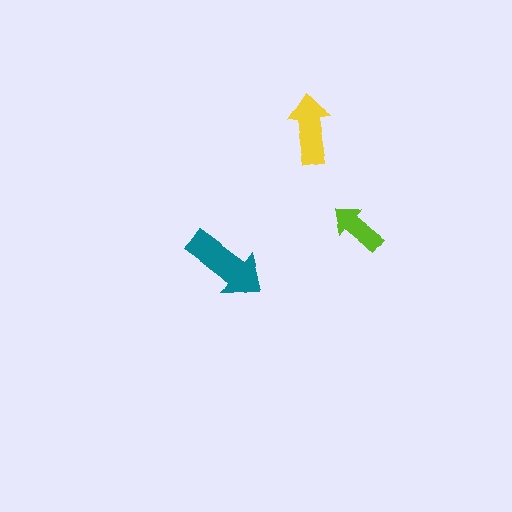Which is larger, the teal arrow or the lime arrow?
The teal one.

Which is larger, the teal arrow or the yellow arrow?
The teal one.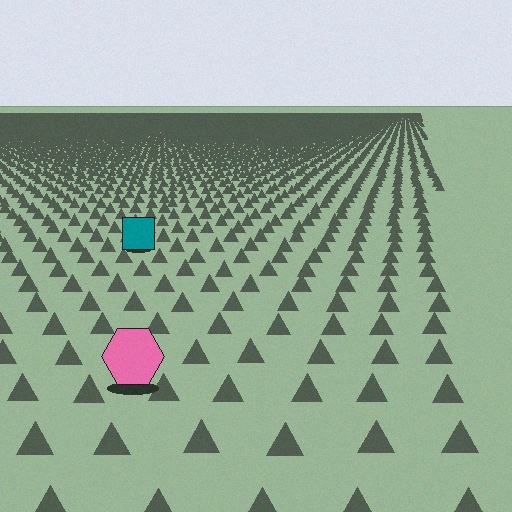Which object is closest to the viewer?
The pink hexagon is closest. The texture marks near it are larger and more spread out.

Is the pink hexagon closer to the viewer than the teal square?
Yes. The pink hexagon is closer — you can tell from the texture gradient: the ground texture is coarser near it.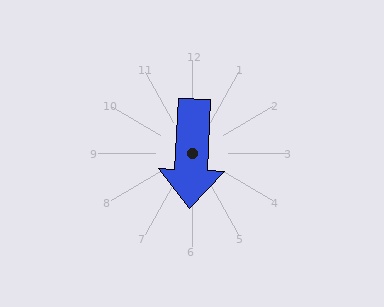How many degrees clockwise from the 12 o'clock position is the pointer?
Approximately 183 degrees.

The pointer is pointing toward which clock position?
Roughly 6 o'clock.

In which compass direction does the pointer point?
South.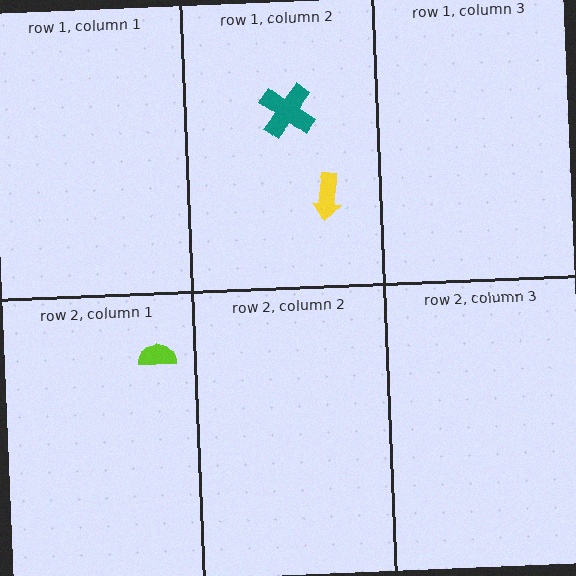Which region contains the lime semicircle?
The row 2, column 1 region.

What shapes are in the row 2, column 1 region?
The lime semicircle.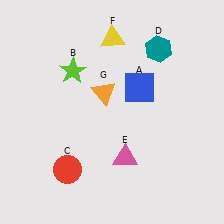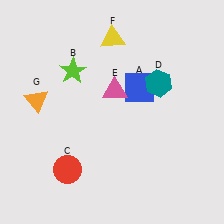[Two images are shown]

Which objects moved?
The objects that moved are: the teal hexagon (D), the pink triangle (E), the orange triangle (G).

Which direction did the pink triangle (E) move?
The pink triangle (E) moved up.